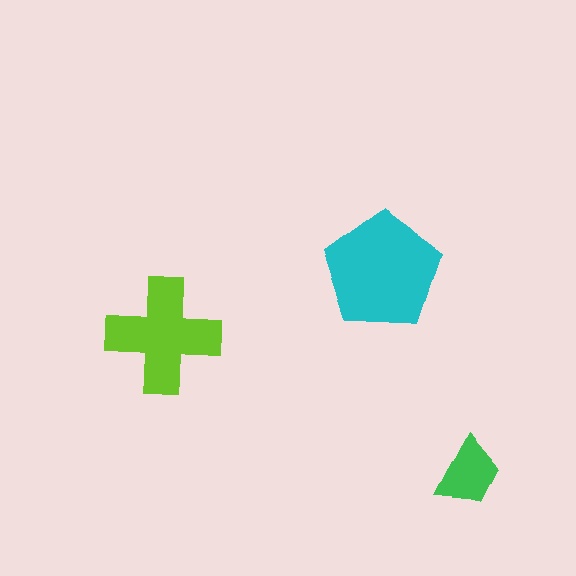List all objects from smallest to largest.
The green trapezoid, the lime cross, the cyan pentagon.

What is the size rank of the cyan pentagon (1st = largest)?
1st.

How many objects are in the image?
There are 3 objects in the image.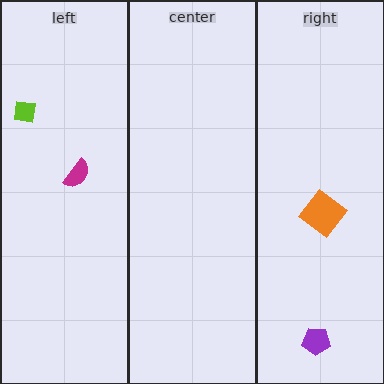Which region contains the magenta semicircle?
The left region.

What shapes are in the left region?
The magenta semicircle, the lime square.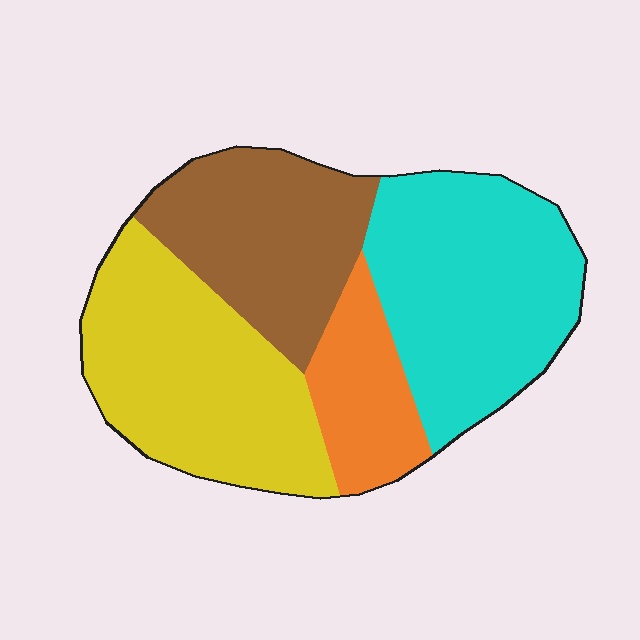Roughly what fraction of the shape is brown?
Brown covers 24% of the shape.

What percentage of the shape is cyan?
Cyan covers about 30% of the shape.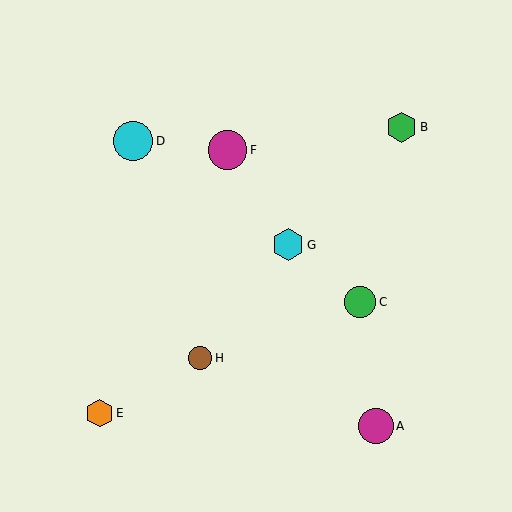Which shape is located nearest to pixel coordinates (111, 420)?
The orange hexagon (labeled E) at (100, 413) is nearest to that location.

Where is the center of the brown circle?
The center of the brown circle is at (200, 358).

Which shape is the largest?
The cyan circle (labeled D) is the largest.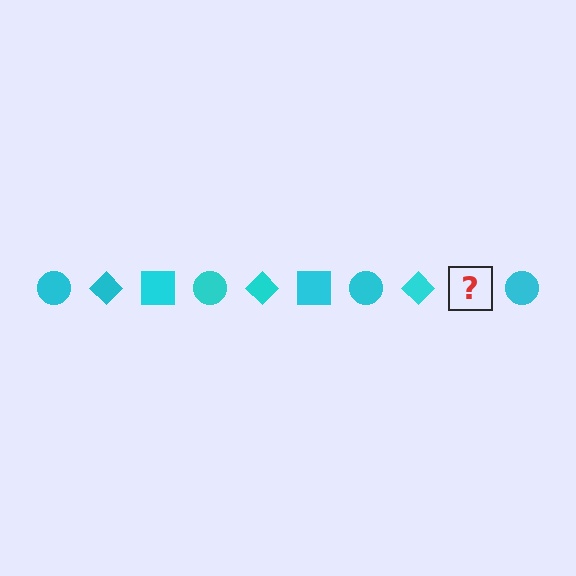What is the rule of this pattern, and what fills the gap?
The rule is that the pattern cycles through circle, diamond, square shapes in cyan. The gap should be filled with a cyan square.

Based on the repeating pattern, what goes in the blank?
The blank should be a cyan square.